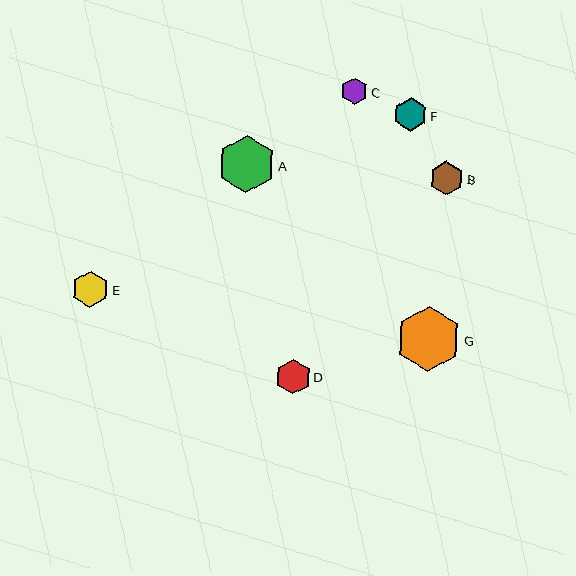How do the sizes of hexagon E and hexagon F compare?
Hexagon E and hexagon F are approximately the same size.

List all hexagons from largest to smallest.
From largest to smallest: G, A, E, D, B, F, C.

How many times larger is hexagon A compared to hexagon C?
Hexagon A is approximately 2.1 times the size of hexagon C.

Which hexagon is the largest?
Hexagon G is the largest with a size of approximately 66 pixels.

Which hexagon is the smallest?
Hexagon C is the smallest with a size of approximately 27 pixels.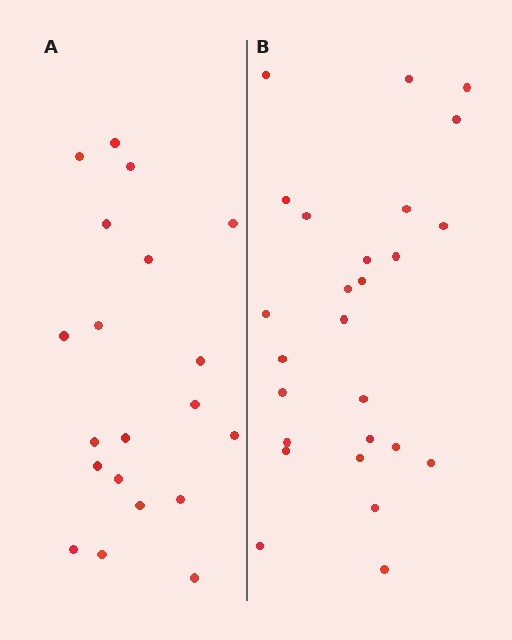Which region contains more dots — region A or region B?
Region B (the right region) has more dots.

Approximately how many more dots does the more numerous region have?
Region B has about 6 more dots than region A.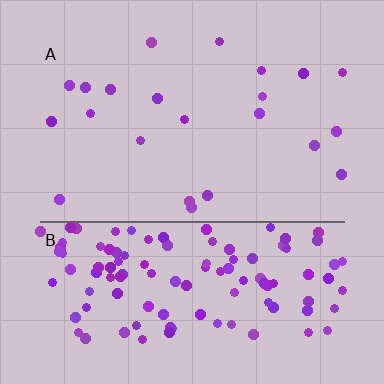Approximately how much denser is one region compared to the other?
Approximately 5.4× — region B over region A.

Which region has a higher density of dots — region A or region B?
B (the bottom).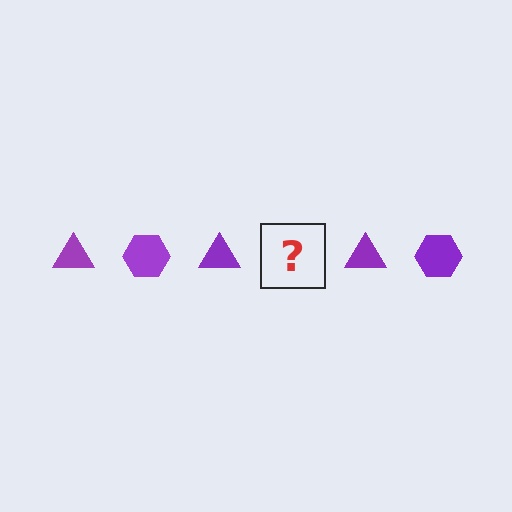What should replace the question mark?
The question mark should be replaced with a purple hexagon.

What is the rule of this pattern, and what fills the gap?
The rule is that the pattern cycles through triangle, hexagon shapes in purple. The gap should be filled with a purple hexagon.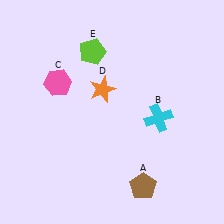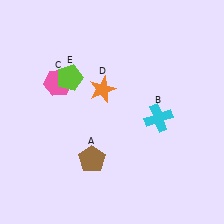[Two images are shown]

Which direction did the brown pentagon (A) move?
The brown pentagon (A) moved left.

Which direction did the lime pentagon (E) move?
The lime pentagon (E) moved down.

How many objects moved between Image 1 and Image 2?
2 objects moved between the two images.